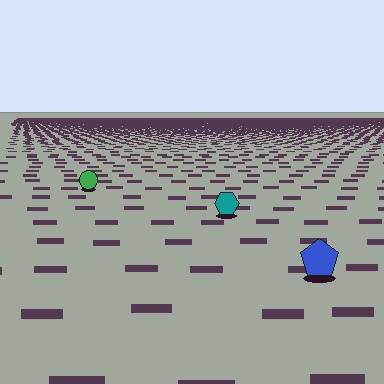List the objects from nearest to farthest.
From nearest to farthest: the blue pentagon, the teal hexagon, the green circle.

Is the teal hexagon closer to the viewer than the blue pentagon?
No. The blue pentagon is closer — you can tell from the texture gradient: the ground texture is coarser near it.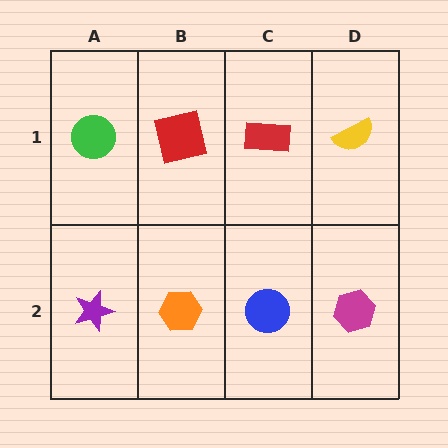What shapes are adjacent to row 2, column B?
A red square (row 1, column B), a purple star (row 2, column A), a blue circle (row 2, column C).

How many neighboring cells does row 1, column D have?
2.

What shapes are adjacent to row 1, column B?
An orange hexagon (row 2, column B), a green circle (row 1, column A), a red rectangle (row 1, column C).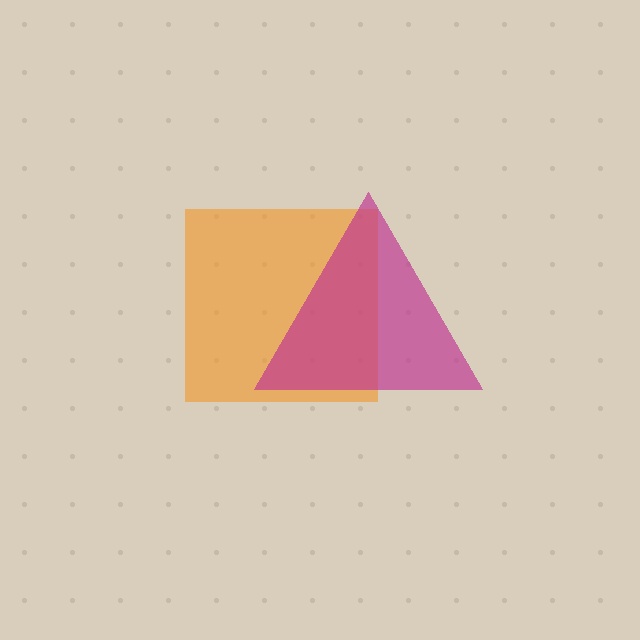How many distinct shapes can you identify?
There are 2 distinct shapes: an orange square, a magenta triangle.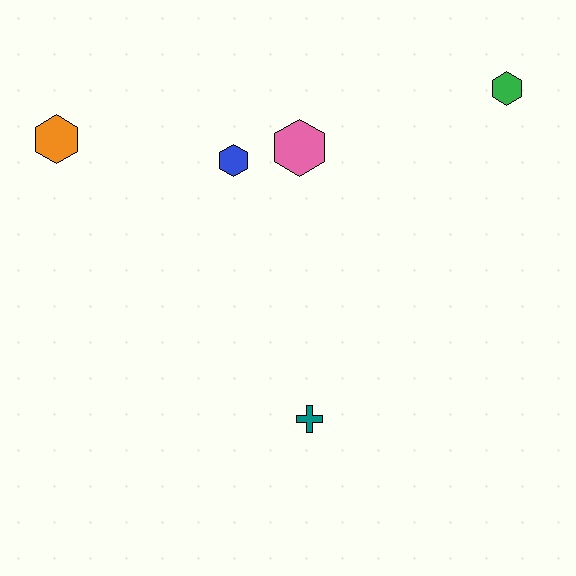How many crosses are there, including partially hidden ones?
There is 1 cross.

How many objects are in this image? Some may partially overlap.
There are 5 objects.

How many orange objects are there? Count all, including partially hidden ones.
There is 1 orange object.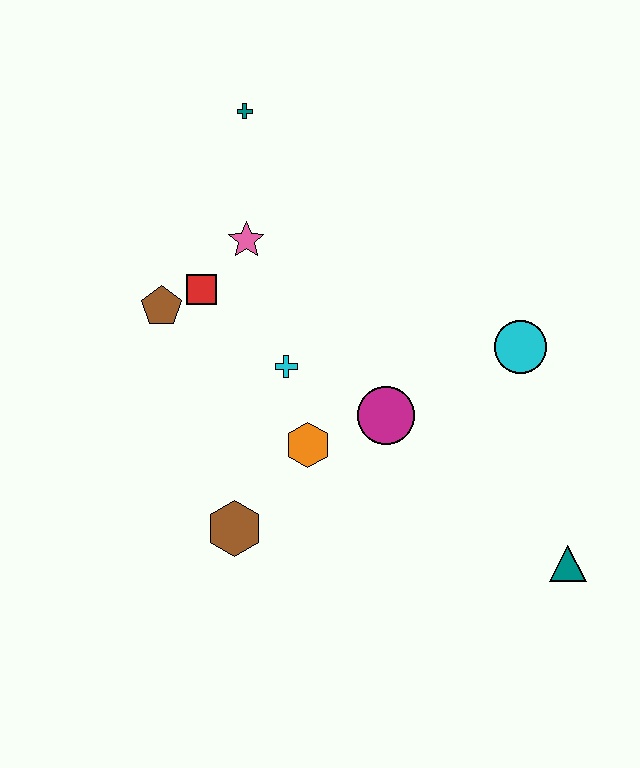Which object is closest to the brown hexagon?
The orange hexagon is closest to the brown hexagon.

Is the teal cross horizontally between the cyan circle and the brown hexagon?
Yes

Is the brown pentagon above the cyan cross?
Yes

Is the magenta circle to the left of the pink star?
No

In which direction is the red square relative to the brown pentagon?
The red square is to the right of the brown pentagon.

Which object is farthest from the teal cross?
The teal triangle is farthest from the teal cross.